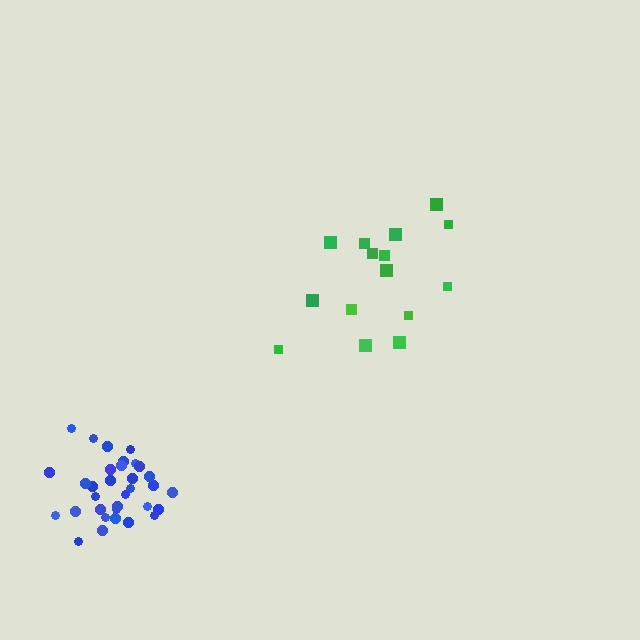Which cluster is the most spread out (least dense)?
Green.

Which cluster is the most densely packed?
Blue.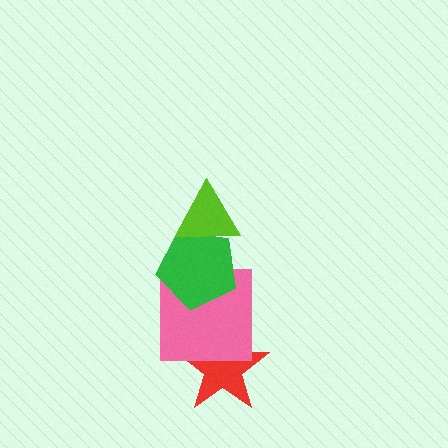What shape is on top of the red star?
The pink square is on top of the red star.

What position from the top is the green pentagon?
The green pentagon is 2nd from the top.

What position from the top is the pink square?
The pink square is 3rd from the top.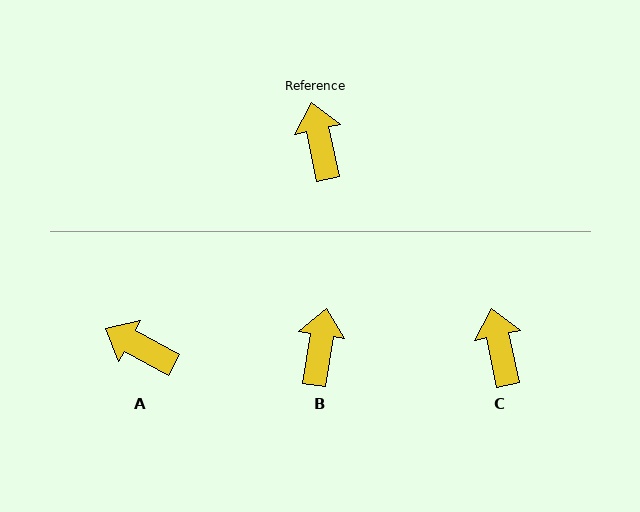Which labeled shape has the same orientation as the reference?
C.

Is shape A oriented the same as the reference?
No, it is off by about 50 degrees.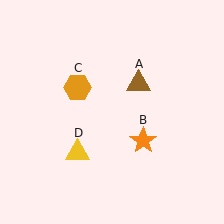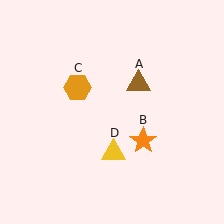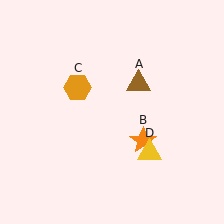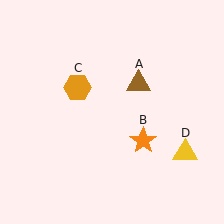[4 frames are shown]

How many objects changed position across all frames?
1 object changed position: yellow triangle (object D).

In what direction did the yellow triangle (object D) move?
The yellow triangle (object D) moved right.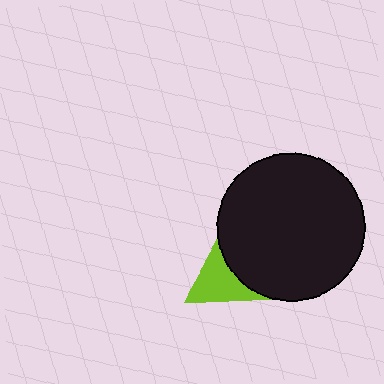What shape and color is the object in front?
The object in front is a black circle.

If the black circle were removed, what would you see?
You would see the complete lime triangle.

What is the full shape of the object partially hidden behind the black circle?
The partially hidden object is a lime triangle.